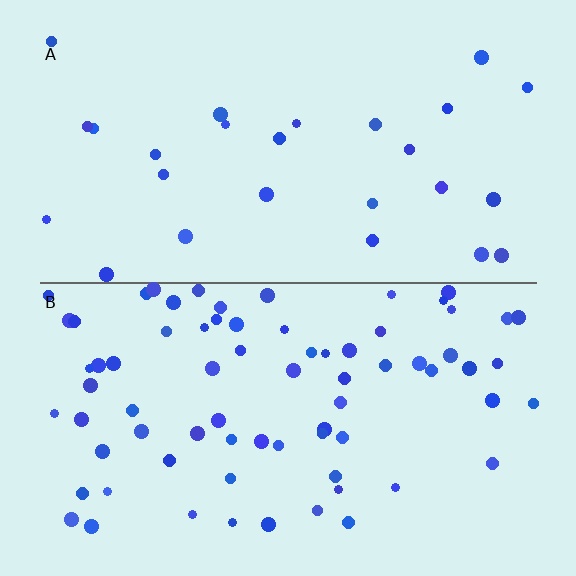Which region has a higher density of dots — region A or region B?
B (the bottom).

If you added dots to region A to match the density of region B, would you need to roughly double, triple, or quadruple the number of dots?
Approximately triple.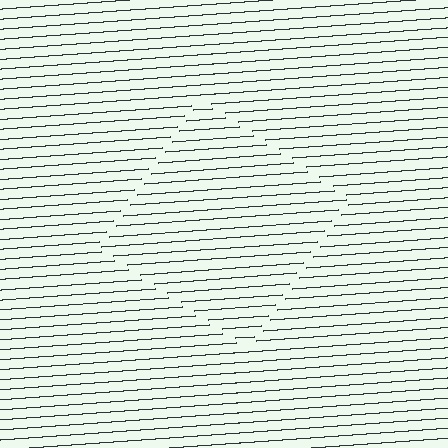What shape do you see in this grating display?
An illusory square. The interior of the shape contains the same grating, shifted by half a period — the contour is defined by the phase discontinuity where line-ends from the inner and outer gratings abut.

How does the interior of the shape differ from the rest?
The interior of the shape contains the same grating, shifted by half a period — the contour is defined by the phase discontinuity where line-ends from the inner and outer gratings abut.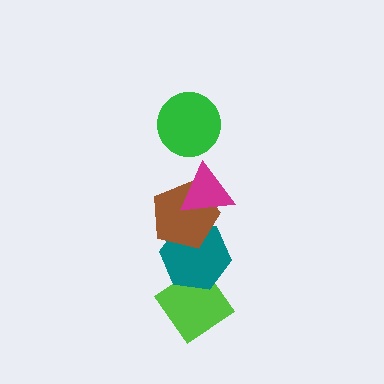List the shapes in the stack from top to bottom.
From top to bottom: the green circle, the magenta triangle, the brown pentagon, the teal hexagon, the lime diamond.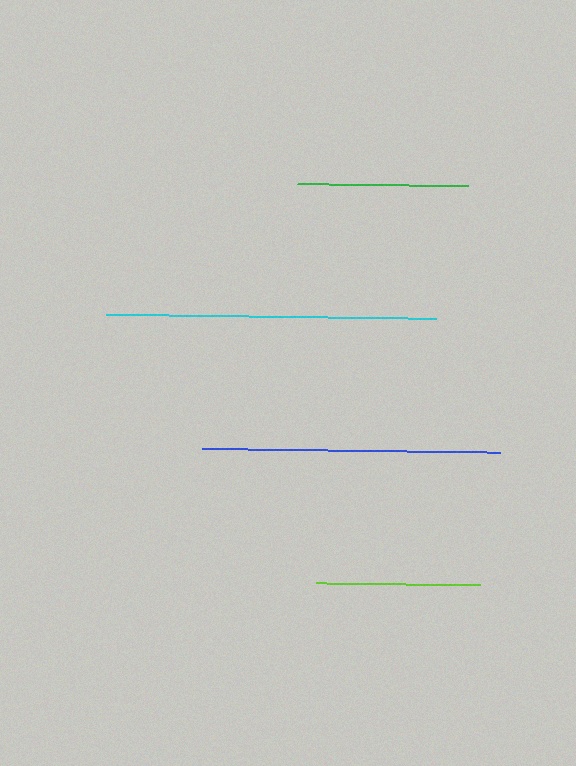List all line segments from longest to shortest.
From longest to shortest: cyan, blue, green, lime.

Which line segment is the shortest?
The lime line is the shortest at approximately 164 pixels.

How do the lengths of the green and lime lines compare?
The green and lime lines are approximately the same length.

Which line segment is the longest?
The cyan line is the longest at approximately 330 pixels.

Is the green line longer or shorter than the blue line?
The blue line is longer than the green line.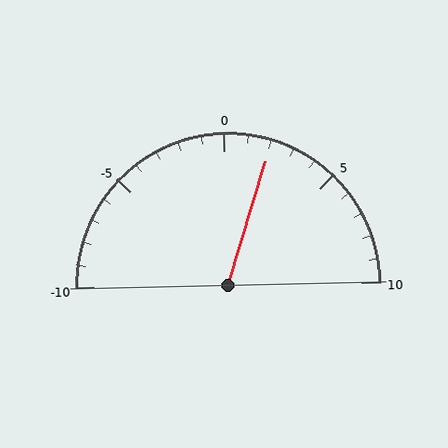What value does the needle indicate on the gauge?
The needle indicates approximately 2.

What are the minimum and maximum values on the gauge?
The gauge ranges from -10 to 10.